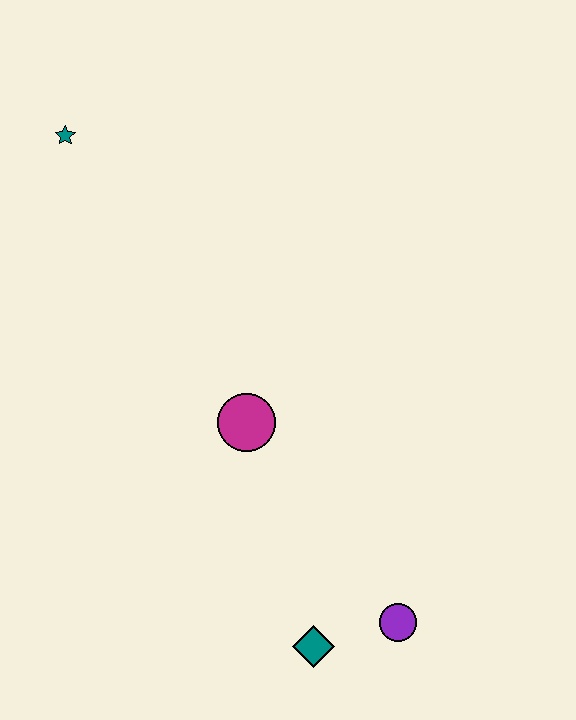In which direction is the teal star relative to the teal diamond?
The teal star is above the teal diamond.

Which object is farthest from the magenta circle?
The teal star is farthest from the magenta circle.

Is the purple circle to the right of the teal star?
Yes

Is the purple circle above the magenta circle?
No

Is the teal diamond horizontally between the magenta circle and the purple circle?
Yes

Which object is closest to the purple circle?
The teal diamond is closest to the purple circle.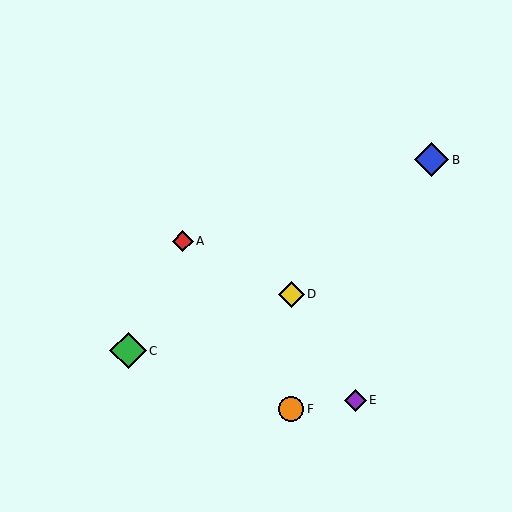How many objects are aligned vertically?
2 objects (D, F) are aligned vertically.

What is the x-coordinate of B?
Object B is at x≈432.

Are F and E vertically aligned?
No, F is at x≈291 and E is at x≈355.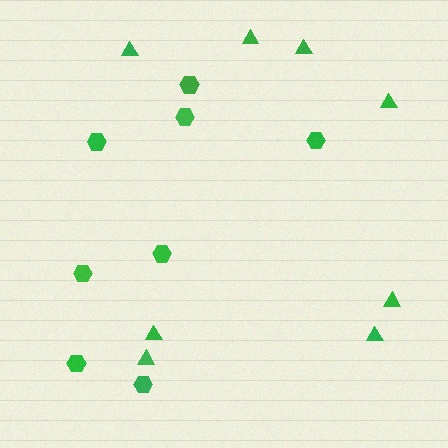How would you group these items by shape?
There are 2 groups: one group of triangles (8) and one group of hexagons (8).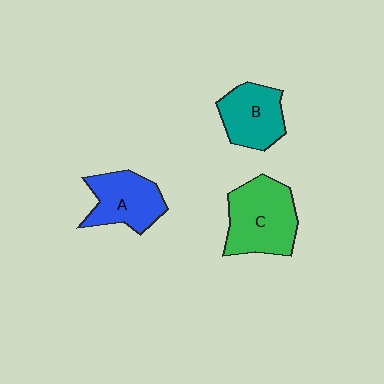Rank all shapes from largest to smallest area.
From largest to smallest: C (green), A (blue), B (teal).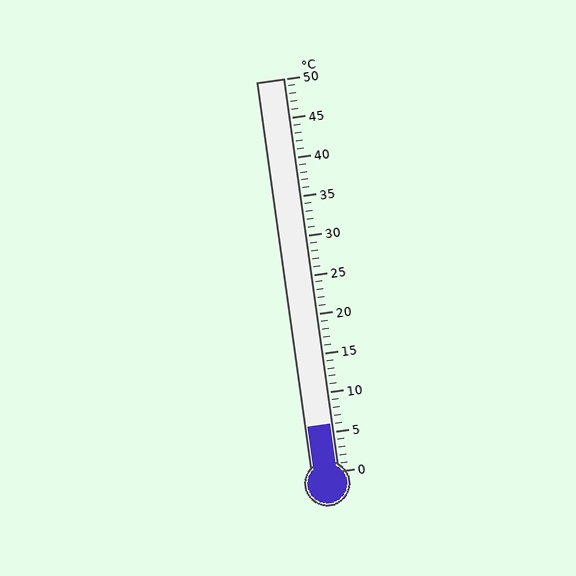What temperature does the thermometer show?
The thermometer shows approximately 6°C.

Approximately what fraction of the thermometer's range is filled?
The thermometer is filled to approximately 10% of its range.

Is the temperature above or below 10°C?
The temperature is below 10°C.